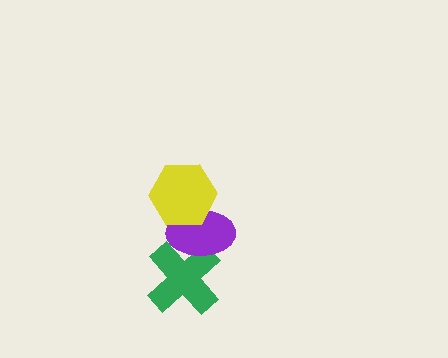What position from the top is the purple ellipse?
The purple ellipse is 2nd from the top.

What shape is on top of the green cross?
The purple ellipse is on top of the green cross.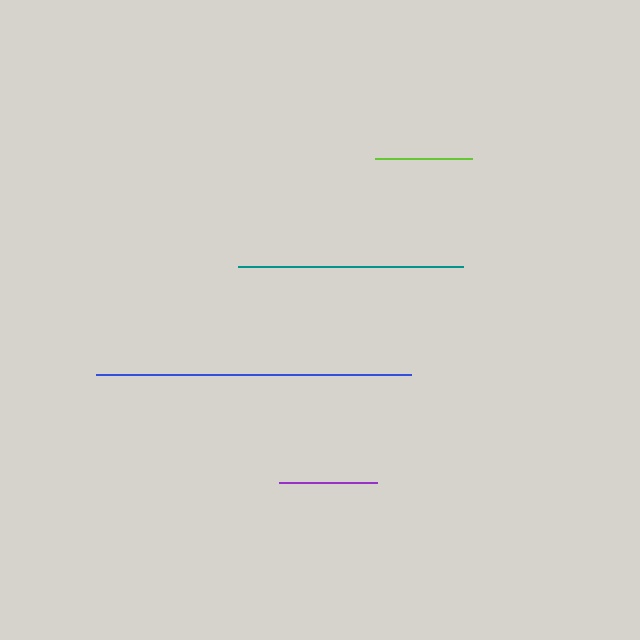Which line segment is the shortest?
The lime line is the shortest at approximately 97 pixels.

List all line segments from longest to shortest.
From longest to shortest: blue, teal, purple, lime.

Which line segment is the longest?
The blue line is the longest at approximately 315 pixels.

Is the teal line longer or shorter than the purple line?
The teal line is longer than the purple line.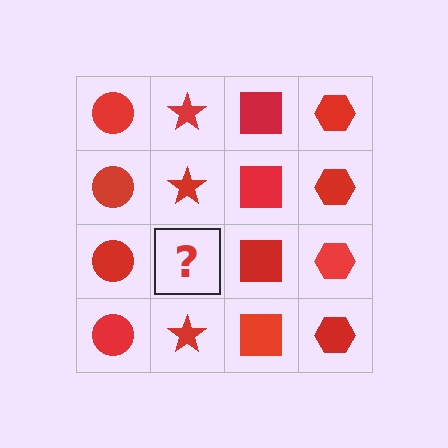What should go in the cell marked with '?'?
The missing cell should contain a red star.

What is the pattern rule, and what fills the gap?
The rule is that each column has a consistent shape. The gap should be filled with a red star.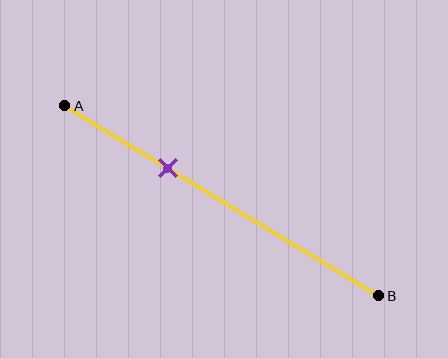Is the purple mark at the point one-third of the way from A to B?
Yes, the mark is approximately at the one-third point.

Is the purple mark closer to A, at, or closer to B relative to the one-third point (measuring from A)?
The purple mark is approximately at the one-third point of segment AB.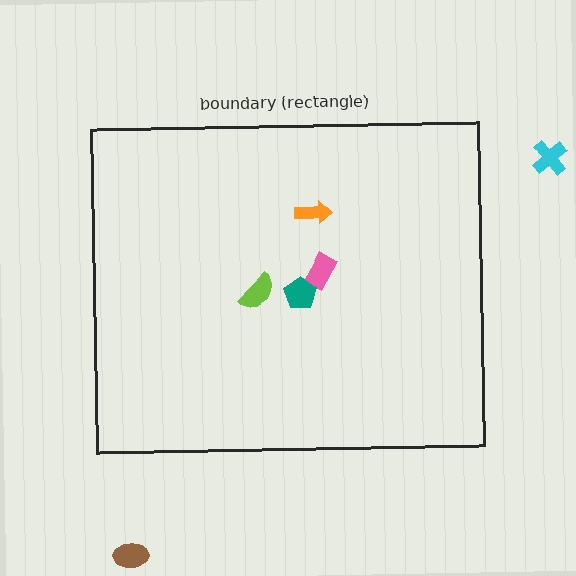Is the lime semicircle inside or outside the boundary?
Inside.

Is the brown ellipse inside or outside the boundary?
Outside.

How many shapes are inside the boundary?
4 inside, 2 outside.